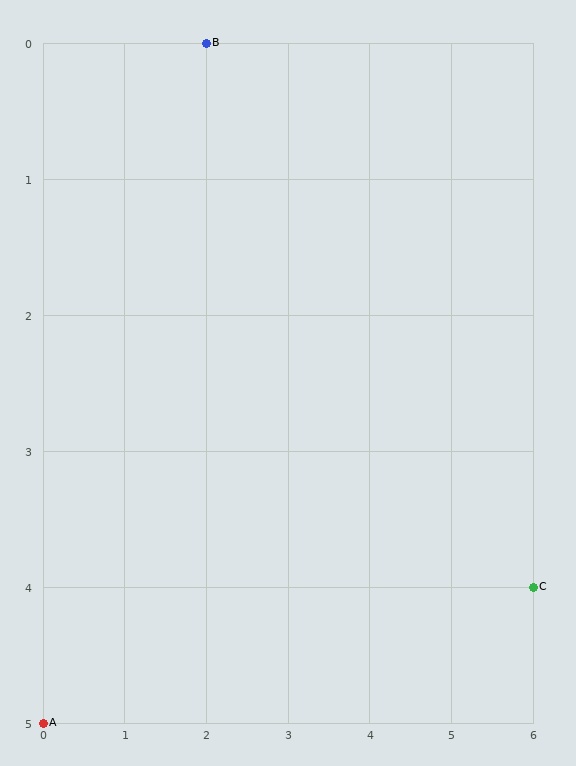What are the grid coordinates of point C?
Point C is at grid coordinates (6, 4).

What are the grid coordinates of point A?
Point A is at grid coordinates (0, 5).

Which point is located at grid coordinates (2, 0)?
Point B is at (2, 0).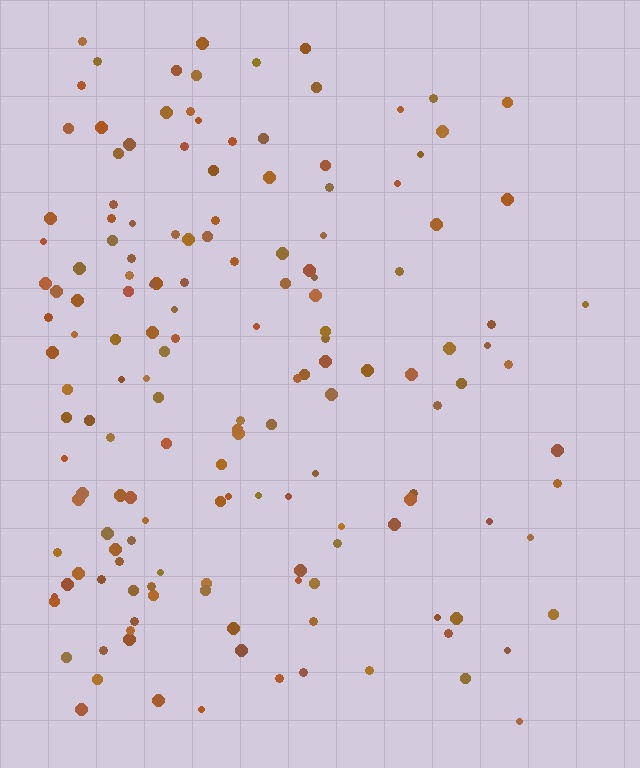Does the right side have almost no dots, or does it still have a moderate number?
Still a moderate number, just noticeably fewer than the left.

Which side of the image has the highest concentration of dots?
The left.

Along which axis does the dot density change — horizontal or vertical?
Horizontal.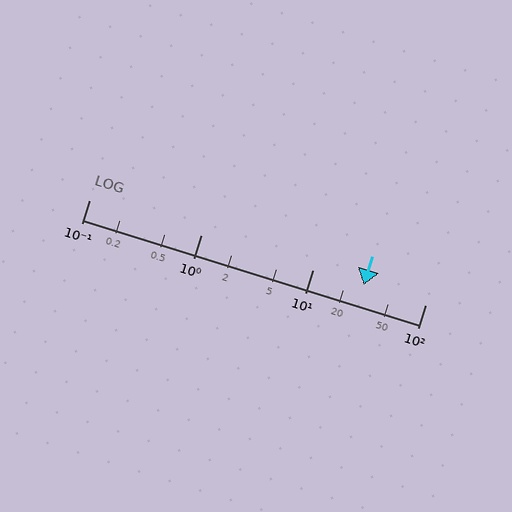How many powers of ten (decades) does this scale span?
The scale spans 3 decades, from 0.1 to 100.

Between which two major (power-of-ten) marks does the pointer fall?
The pointer is between 10 and 100.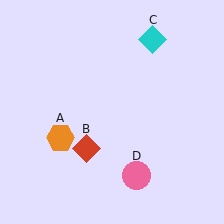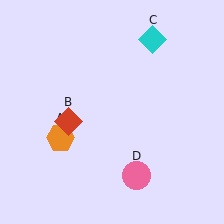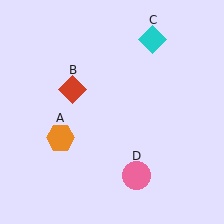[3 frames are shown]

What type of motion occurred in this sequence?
The red diamond (object B) rotated clockwise around the center of the scene.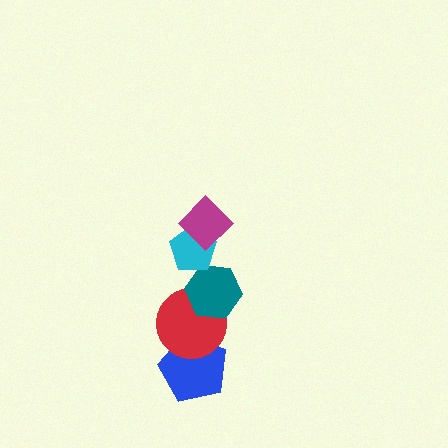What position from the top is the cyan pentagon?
The cyan pentagon is 2nd from the top.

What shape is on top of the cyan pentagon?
The magenta diamond is on top of the cyan pentagon.